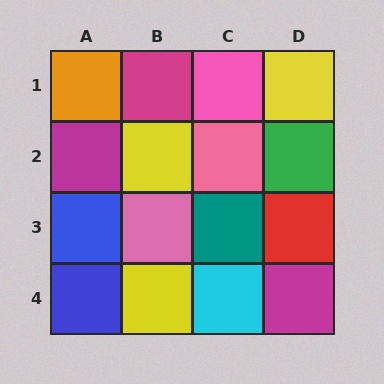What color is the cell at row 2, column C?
Pink.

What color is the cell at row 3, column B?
Pink.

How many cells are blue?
2 cells are blue.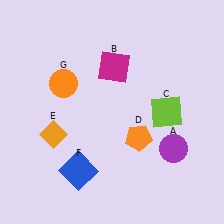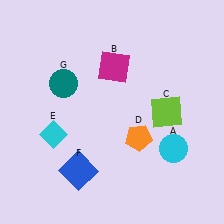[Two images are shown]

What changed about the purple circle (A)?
In Image 1, A is purple. In Image 2, it changed to cyan.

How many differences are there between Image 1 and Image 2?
There are 3 differences between the two images.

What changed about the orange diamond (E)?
In Image 1, E is orange. In Image 2, it changed to cyan.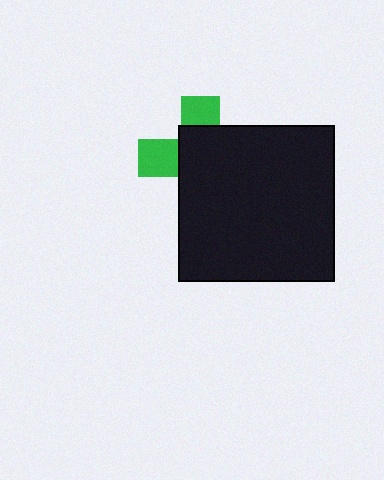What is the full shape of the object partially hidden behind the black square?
The partially hidden object is a green cross.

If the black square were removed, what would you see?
You would see the complete green cross.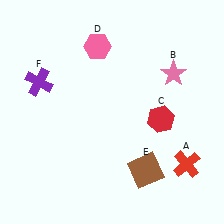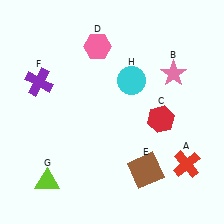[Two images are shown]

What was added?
A lime triangle (G), a cyan circle (H) were added in Image 2.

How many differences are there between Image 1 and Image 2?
There are 2 differences between the two images.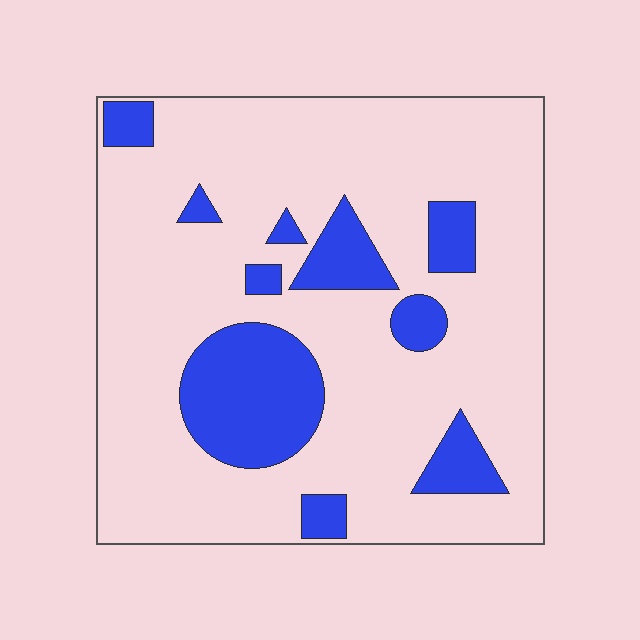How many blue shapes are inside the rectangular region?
10.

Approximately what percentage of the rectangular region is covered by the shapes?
Approximately 20%.